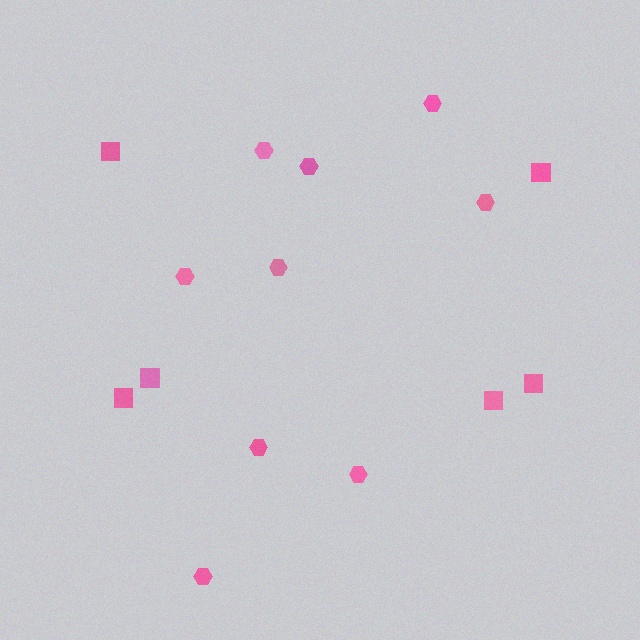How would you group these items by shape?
There are 2 groups: one group of hexagons (9) and one group of squares (6).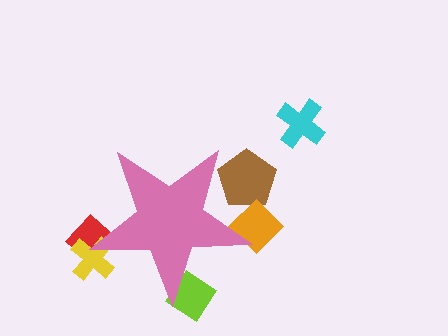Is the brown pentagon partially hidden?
Yes, the brown pentagon is partially hidden behind the pink star.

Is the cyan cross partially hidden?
No, the cyan cross is fully visible.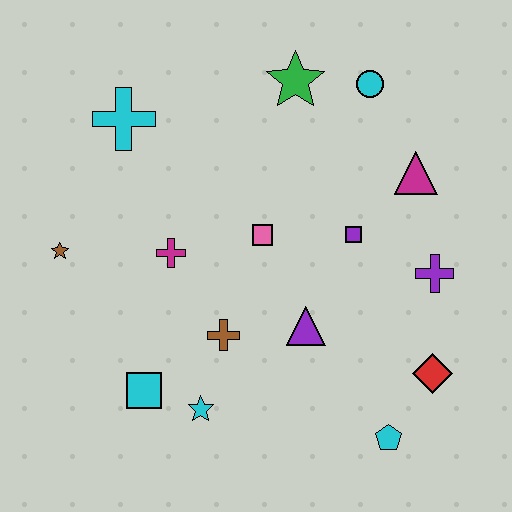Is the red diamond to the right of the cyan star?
Yes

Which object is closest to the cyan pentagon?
The red diamond is closest to the cyan pentagon.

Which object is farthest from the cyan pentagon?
The cyan cross is farthest from the cyan pentagon.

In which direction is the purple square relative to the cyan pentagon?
The purple square is above the cyan pentagon.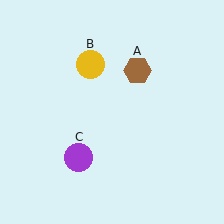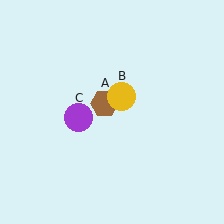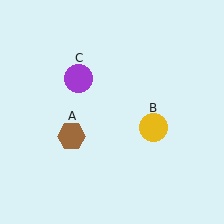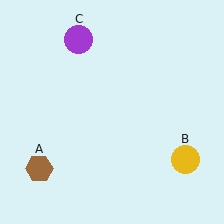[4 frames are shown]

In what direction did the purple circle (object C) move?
The purple circle (object C) moved up.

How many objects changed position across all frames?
3 objects changed position: brown hexagon (object A), yellow circle (object B), purple circle (object C).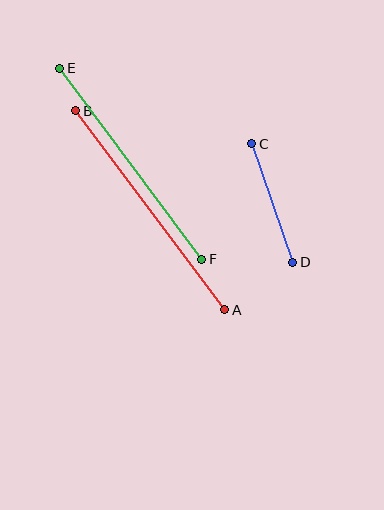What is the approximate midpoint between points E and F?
The midpoint is at approximately (131, 164) pixels.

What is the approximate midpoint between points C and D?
The midpoint is at approximately (272, 203) pixels.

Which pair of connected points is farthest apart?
Points A and B are farthest apart.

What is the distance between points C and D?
The distance is approximately 126 pixels.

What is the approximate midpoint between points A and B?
The midpoint is at approximately (150, 210) pixels.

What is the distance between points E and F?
The distance is approximately 238 pixels.